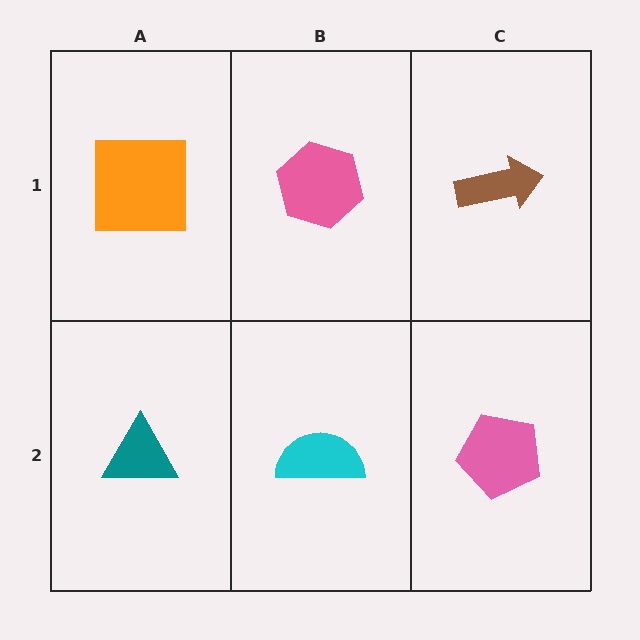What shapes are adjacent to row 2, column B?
A pink hexagon (row 1, column B), a teal triangle (row 2, column A), a pink pentagon (row 2, column C).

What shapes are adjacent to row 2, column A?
An orange square (row 1, column A), a cyan semicircle (row 2, column B).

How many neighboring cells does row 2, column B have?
3.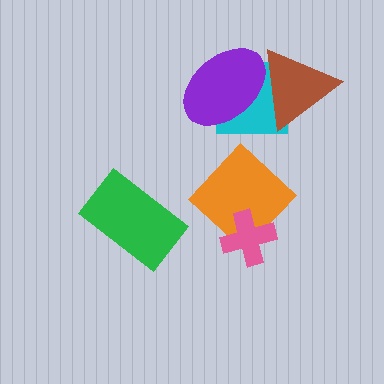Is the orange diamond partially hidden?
Yes, it is partially covered by another shape.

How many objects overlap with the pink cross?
1 object overlaps with the pink cross.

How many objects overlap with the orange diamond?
1 object overlaps with the orange diamond.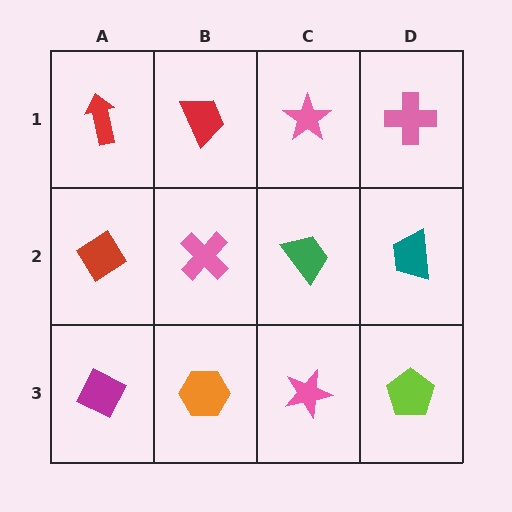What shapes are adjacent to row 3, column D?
A teal trapezoid (row 2, column D), a pink star (row 3, column C).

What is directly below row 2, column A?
A magenta diamond.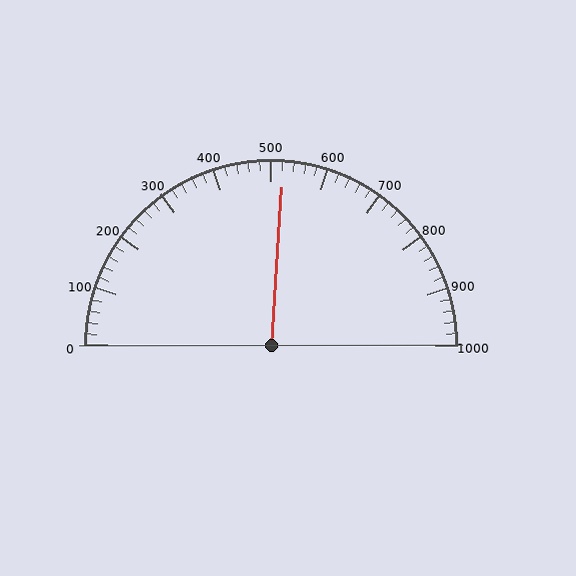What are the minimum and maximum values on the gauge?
The gauge ranges from 0 to 1000.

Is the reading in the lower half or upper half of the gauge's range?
The reading is in the upper half of the range (0 to 1000).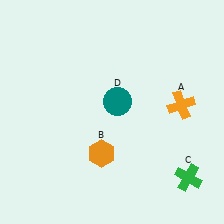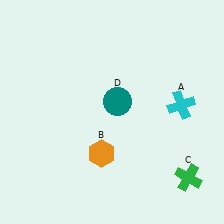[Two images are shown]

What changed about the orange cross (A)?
In Image 1, A is orange. In Image 2, it changed to cyan.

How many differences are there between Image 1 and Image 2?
There is 1 difference between the two images.